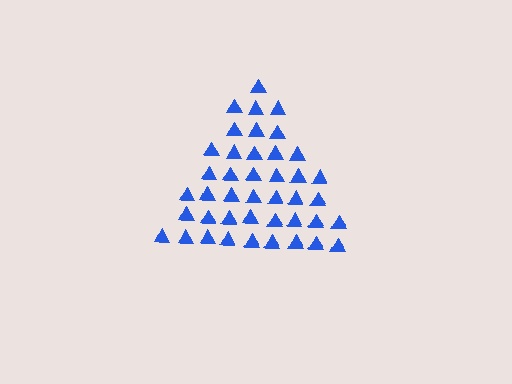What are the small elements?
The small elements are triangles.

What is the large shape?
The large shape is a triangle.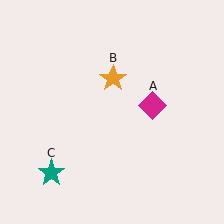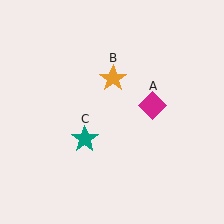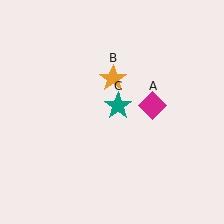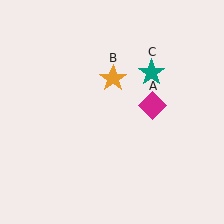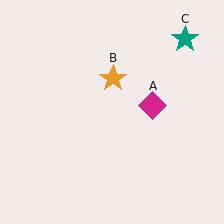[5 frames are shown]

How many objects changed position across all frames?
1 object changed position: teal star (object C).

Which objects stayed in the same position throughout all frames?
Magenta diamond (object A) and orange star (object B) remained stationary.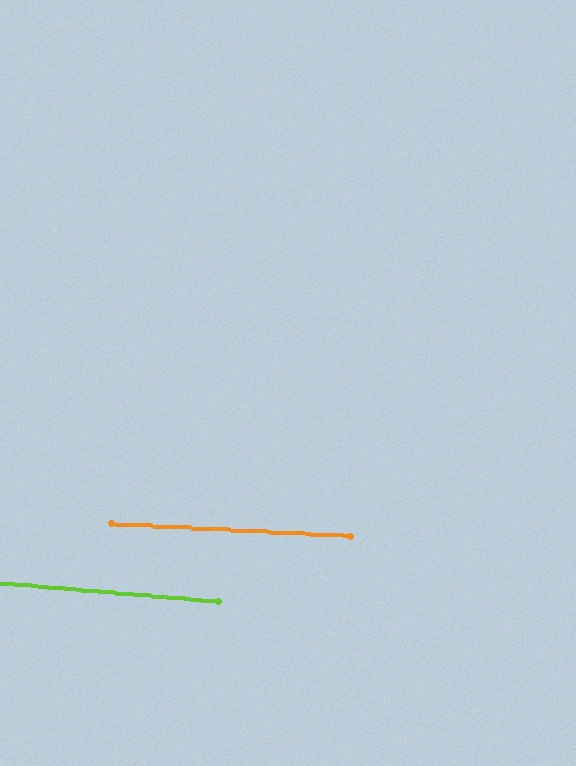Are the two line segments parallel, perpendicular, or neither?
Parallel — their directions differ by only 1.6°.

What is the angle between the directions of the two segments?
Approximately 2 degrees.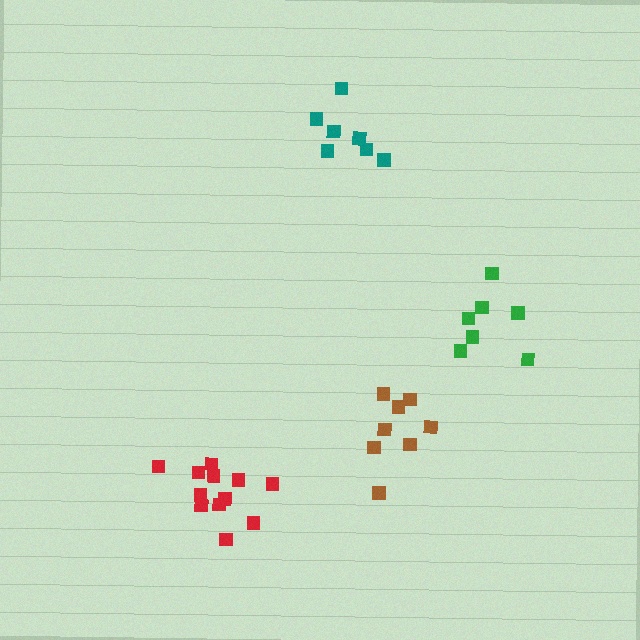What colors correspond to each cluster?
The clusters are colored: brown, red, teal, green.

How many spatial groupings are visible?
There are 4 spatial groupings.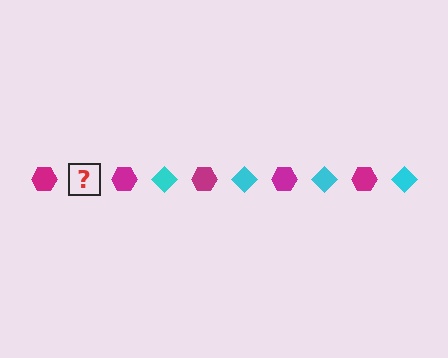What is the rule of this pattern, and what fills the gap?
The rule is that the pattern alternates between magenta hexagon and cyan diamond. The gap should be filled with a cyan diamond.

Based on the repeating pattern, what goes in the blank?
The blank should be a cyan diamond.